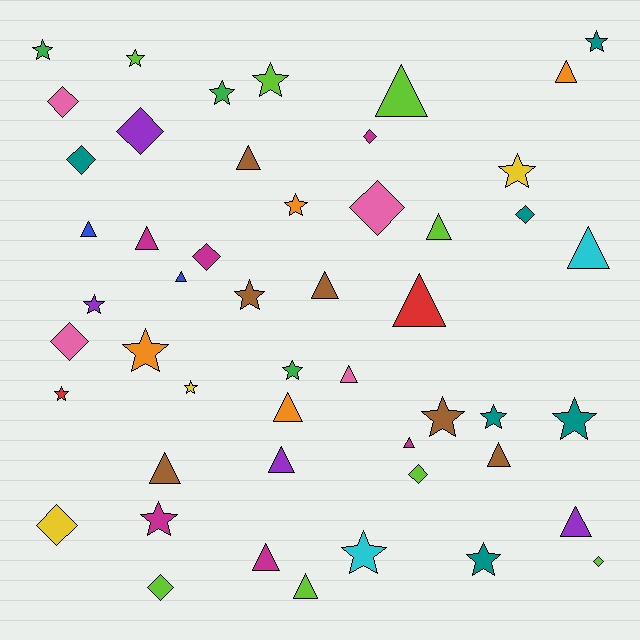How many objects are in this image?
There are 50 objects.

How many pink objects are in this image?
There are 4 pink objects.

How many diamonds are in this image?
There are 12 diamonds.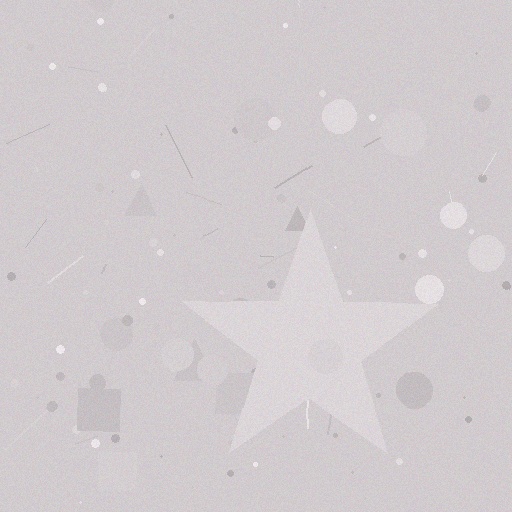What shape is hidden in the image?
A star is hidden in the image.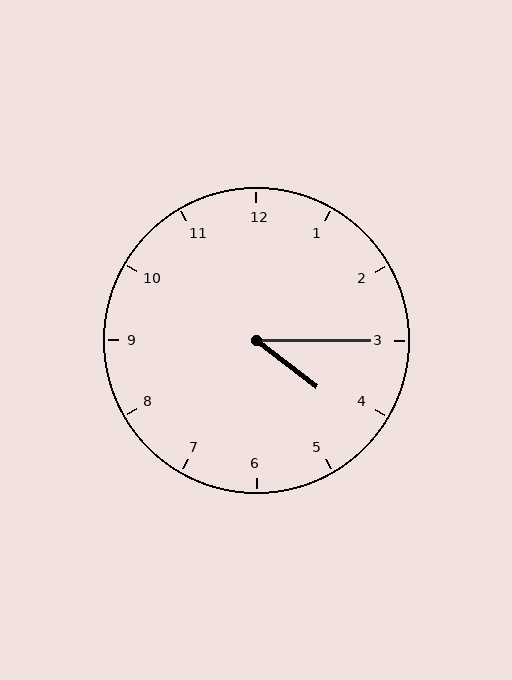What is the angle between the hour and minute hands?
Approximately 38 degrees.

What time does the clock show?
4:15.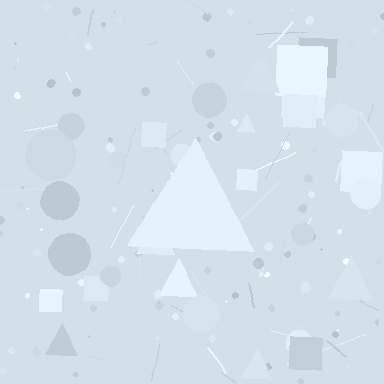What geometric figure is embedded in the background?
A triangle is embedded in the background.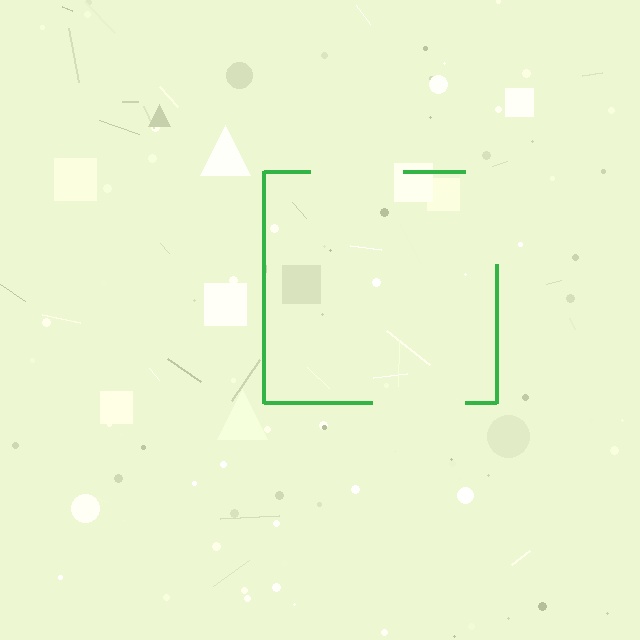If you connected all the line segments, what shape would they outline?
They would outline a square.